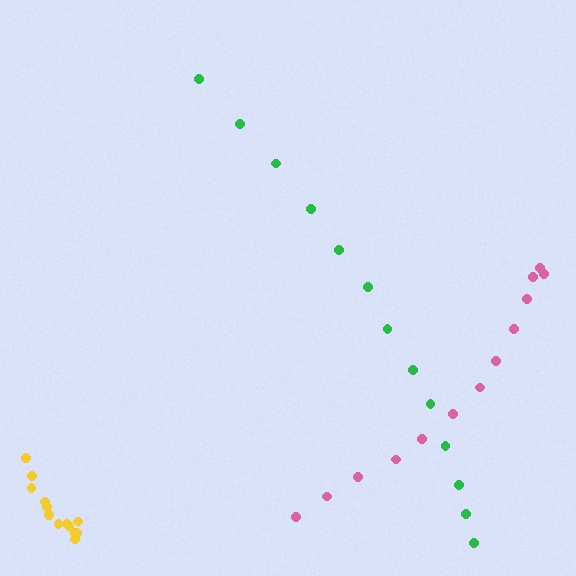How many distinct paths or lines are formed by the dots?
There are 3 distinct paths.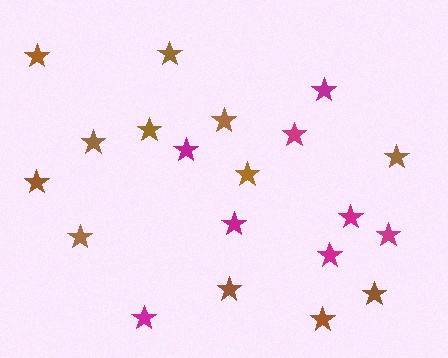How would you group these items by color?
There are 2 groups: one group of brown stars (12) and one group of magenta stars (8).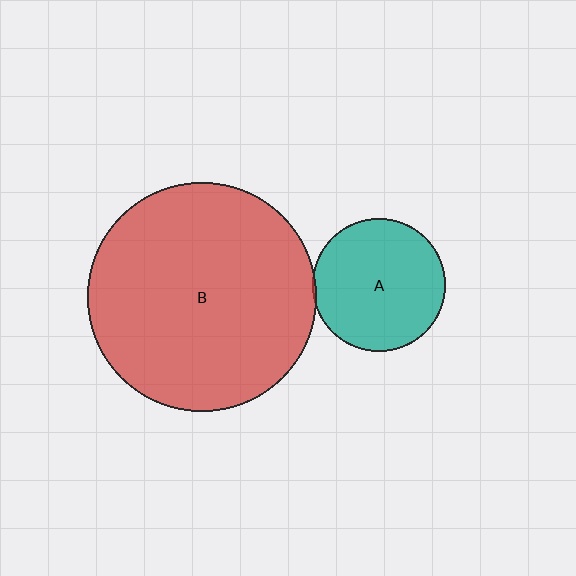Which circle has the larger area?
Circle B (red).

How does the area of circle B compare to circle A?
Approximately 3.0 times.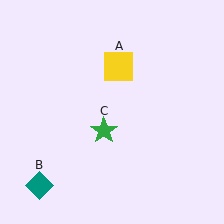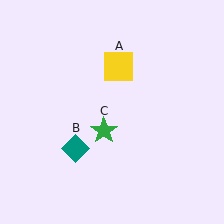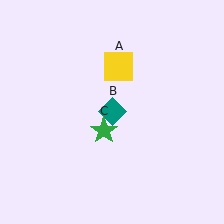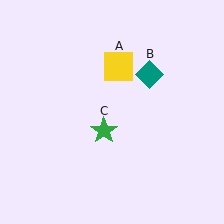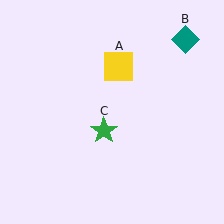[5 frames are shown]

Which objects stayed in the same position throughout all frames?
Yellow square (object A) and green star (object C) remained stationary.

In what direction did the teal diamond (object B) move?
The teal diamond (object B) moved up and to the right.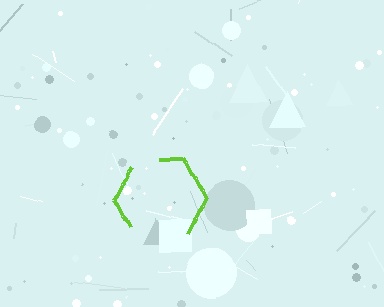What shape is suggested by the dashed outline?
The dashed outline suggests a hexagon.